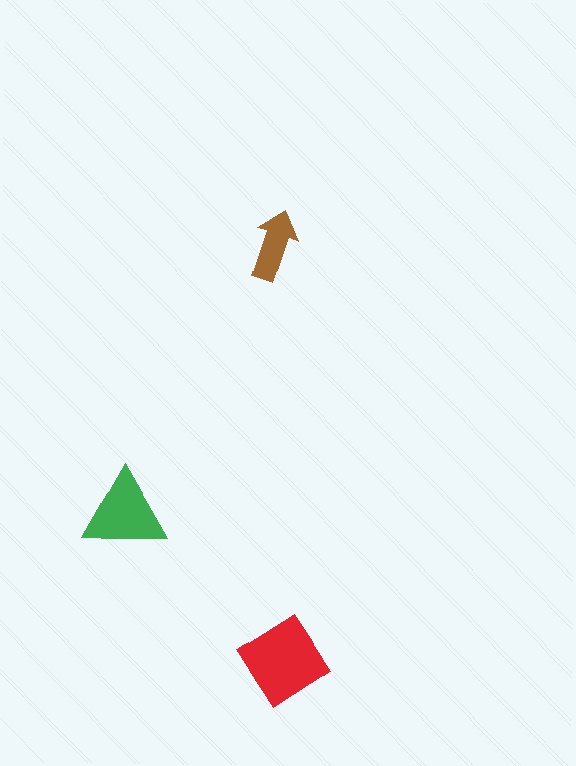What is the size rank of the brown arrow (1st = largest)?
3rd.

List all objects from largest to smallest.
The red diamond, the green triangle, the brown arrow.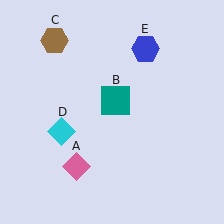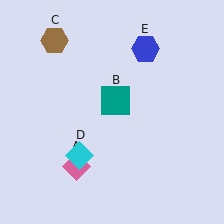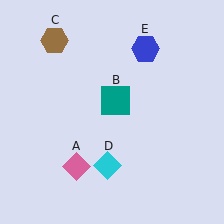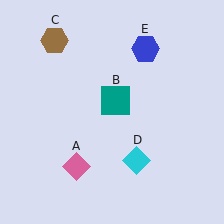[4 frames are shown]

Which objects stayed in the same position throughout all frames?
Pink diamond (object A) and teal square (object B) and brown hexagon (object C) and blue hexagon (object E) remained stationary.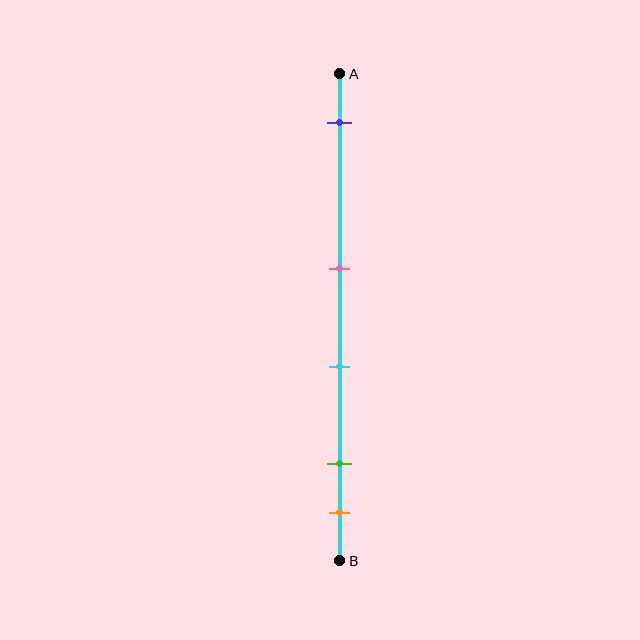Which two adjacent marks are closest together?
The green and orange marks are the closest adjacent pair.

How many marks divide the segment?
There are 5 marks dividing the segment.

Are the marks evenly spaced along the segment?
No, the marks are not evenly spaced.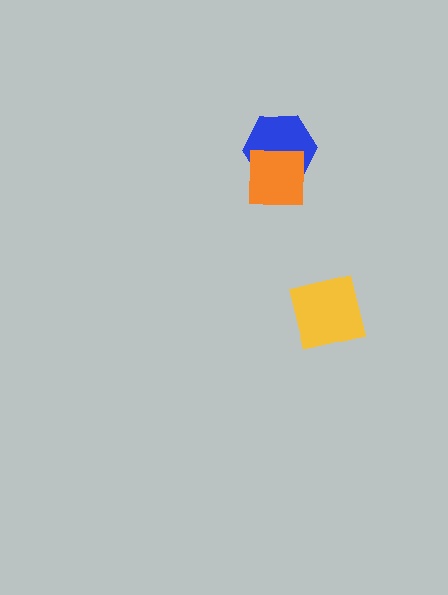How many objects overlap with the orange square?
1 object overlaps with the orange square.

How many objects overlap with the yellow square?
0 objects overlap with the yellow square.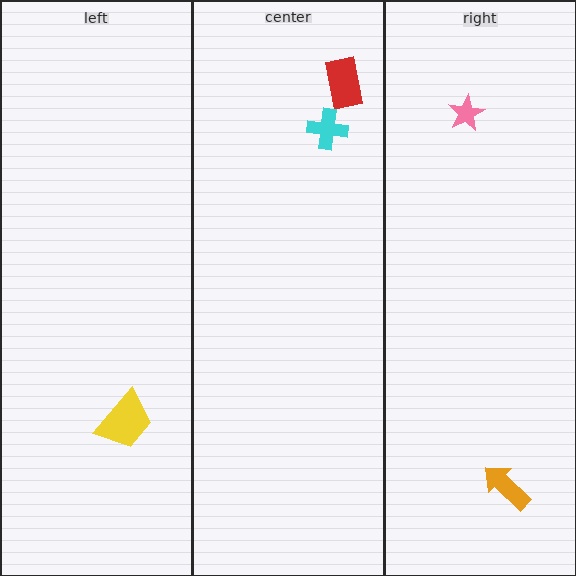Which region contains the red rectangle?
The center region.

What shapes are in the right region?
The pink star, the orange arrow.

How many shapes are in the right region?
2.